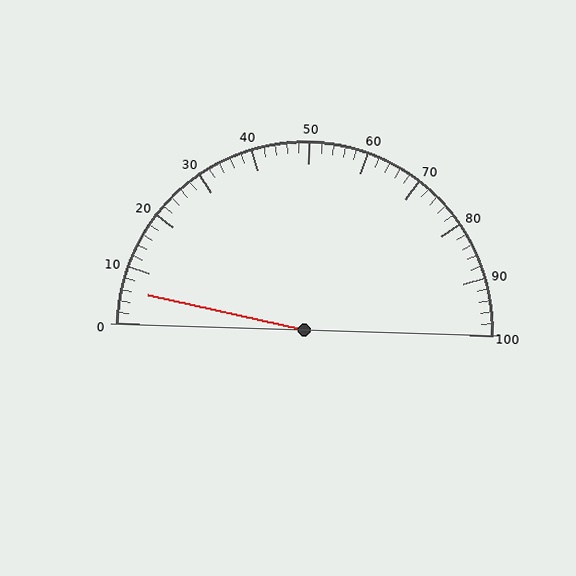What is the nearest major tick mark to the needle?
The nearest major tick mark is 10.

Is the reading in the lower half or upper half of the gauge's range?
The reading is in the lower half of the range (0 to 100).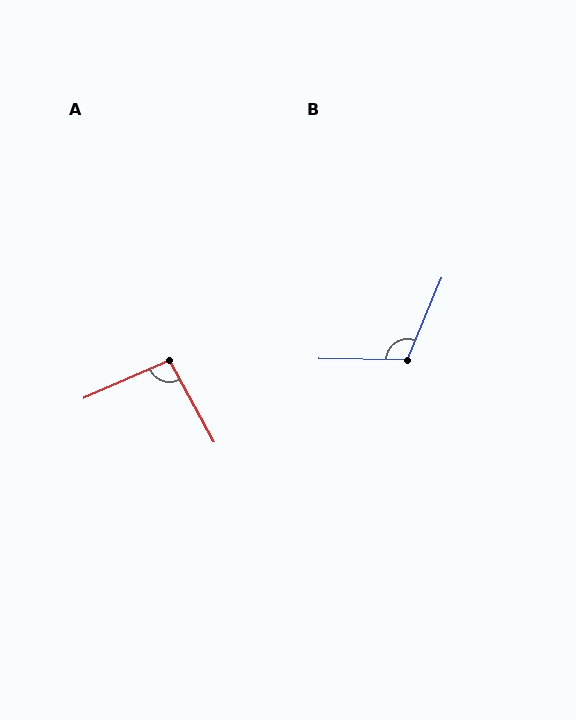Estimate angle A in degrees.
Approximately 95 degrees.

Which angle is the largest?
B, at approximately 111 degrees.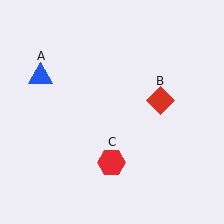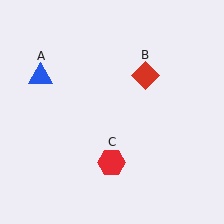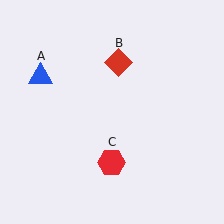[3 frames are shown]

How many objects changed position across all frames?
1 object changed position: red diamond (object B).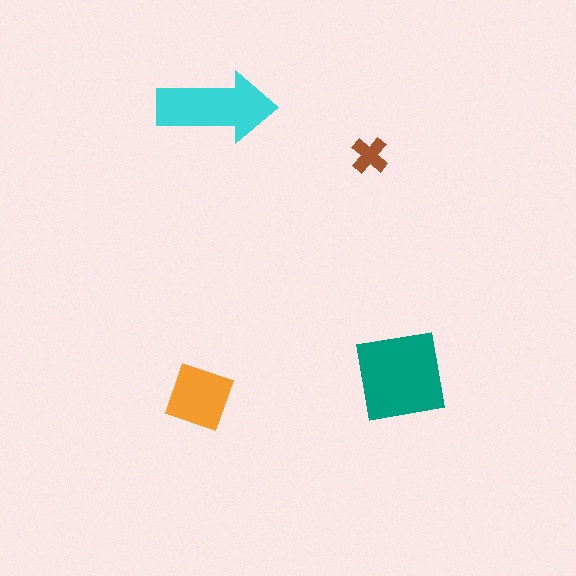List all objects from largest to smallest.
The teal square, the cyan arrow, the orange square, the brown cross.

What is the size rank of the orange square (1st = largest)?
3rd.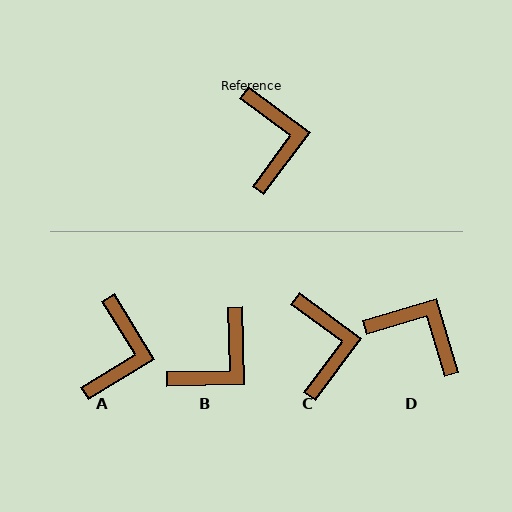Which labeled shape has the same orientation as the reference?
C.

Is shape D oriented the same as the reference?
No, it is off by about 53 degrees.